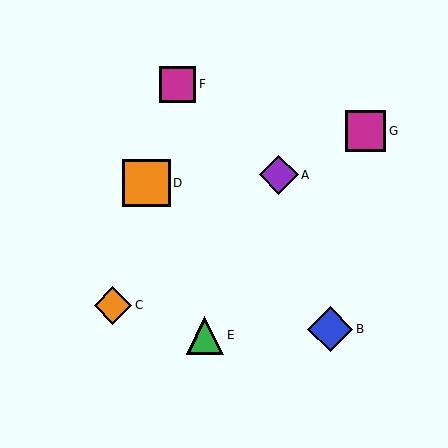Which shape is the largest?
The orange square (labeled D) is the largest.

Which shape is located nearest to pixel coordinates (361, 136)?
The magenta square (labeled G) at (365, 131) is nearest to that location.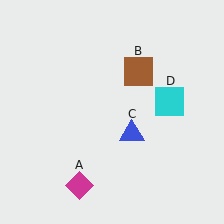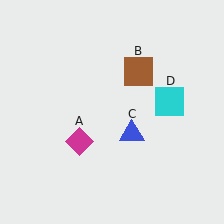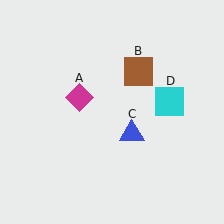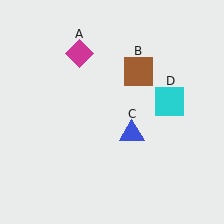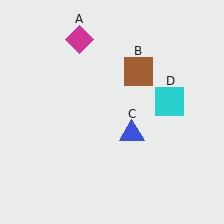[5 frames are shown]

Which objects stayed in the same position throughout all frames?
Brown square (object B) and blue triangle (object C) and cyan square (object D) remained stationary.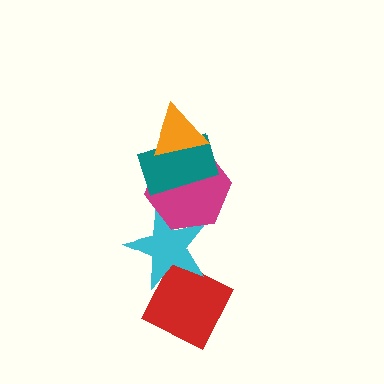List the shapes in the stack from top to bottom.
From top to bottom: the orange triangle, the teal rectangle, the magenta hexagon, the cyan star, the red diamond.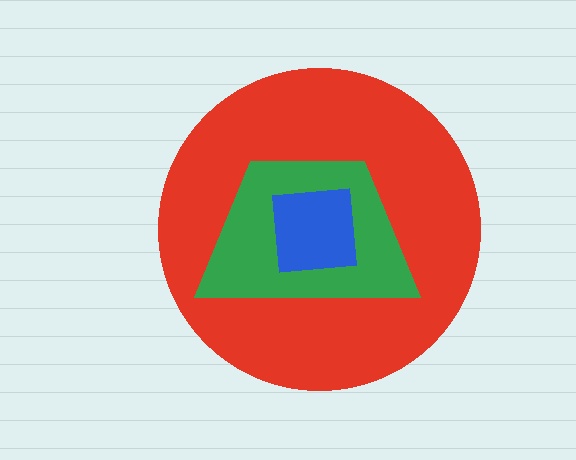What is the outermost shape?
The red circle.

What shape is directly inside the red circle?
The green trapezoid.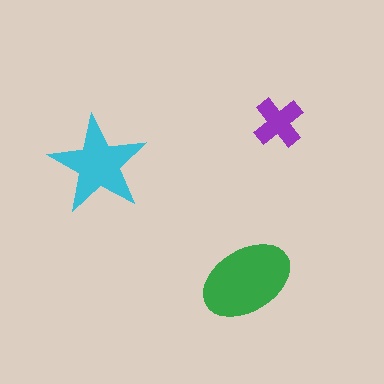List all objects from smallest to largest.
The purple cross, the cyan star, the green ellipse.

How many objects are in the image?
There are 3 objects in the image.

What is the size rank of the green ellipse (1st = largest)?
1st.